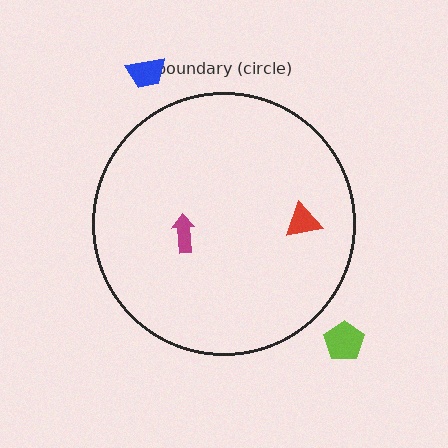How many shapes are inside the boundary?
2 inside, 2 outside.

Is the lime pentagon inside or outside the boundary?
Outside.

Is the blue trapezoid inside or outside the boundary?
Outside.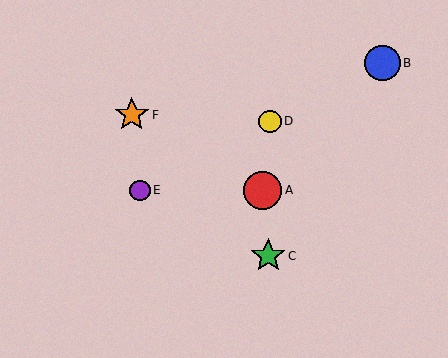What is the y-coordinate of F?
Object F is at y≈115.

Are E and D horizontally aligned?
No, E is at y≈190 and D is at y≈121.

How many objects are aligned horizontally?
2 objects (A, E) are aligned horizontally.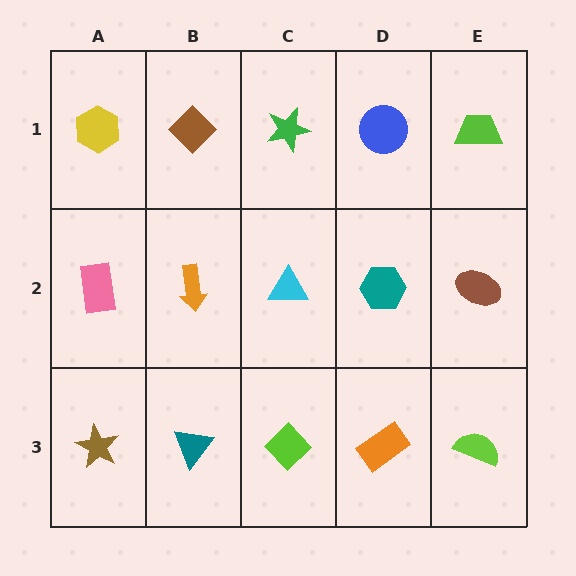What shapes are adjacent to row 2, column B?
A brown diamond (row 1, column B), a teal triangle (row 3, column B), a pink rectangle (row 2, column A), a cyan triangle (row 2, column C).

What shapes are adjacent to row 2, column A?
A yellow hexagon (row 1, column A), a brown star (row 3, column A), an orange arrow (row 2, column B).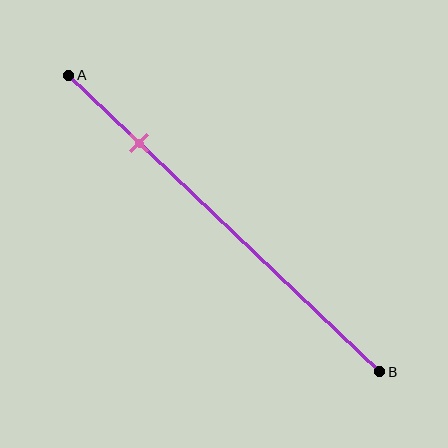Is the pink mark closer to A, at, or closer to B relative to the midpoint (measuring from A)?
The pink mark is closer to point A than the midpoint of segment AB.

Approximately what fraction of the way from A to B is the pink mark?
The pink mark is approximately 25% of the way from A to B.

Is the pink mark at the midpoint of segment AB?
No, the mark is at about 25% from A, not at the 50% midpoint.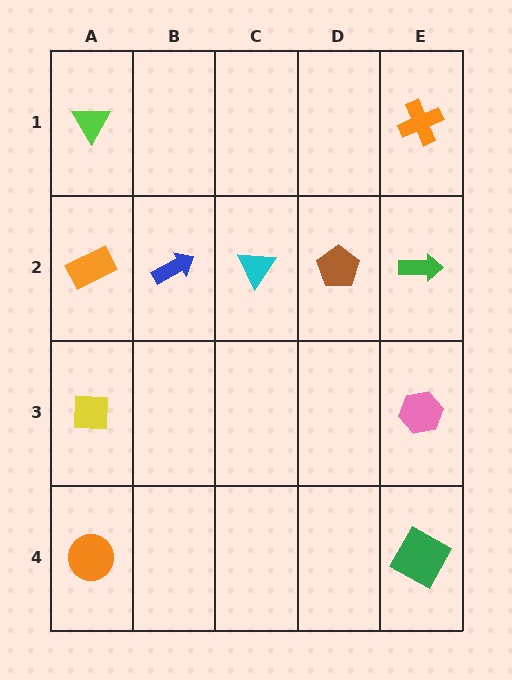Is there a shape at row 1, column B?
No, that cell is empty.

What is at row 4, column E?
A green square.